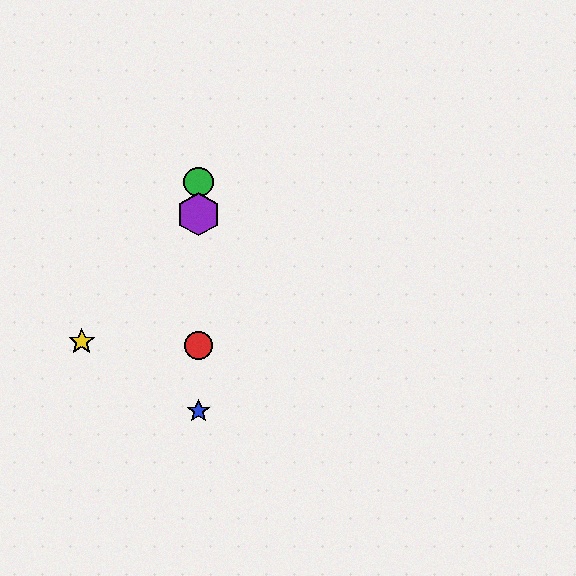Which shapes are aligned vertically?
The red circle, the blue star, the green circle, the purple hexagon are aligned vertically.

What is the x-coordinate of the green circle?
The green circle is at x≈199.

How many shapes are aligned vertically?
4 shapes (the red circle, the blue star, the green circle, the purple hexagon) are aligned vertically.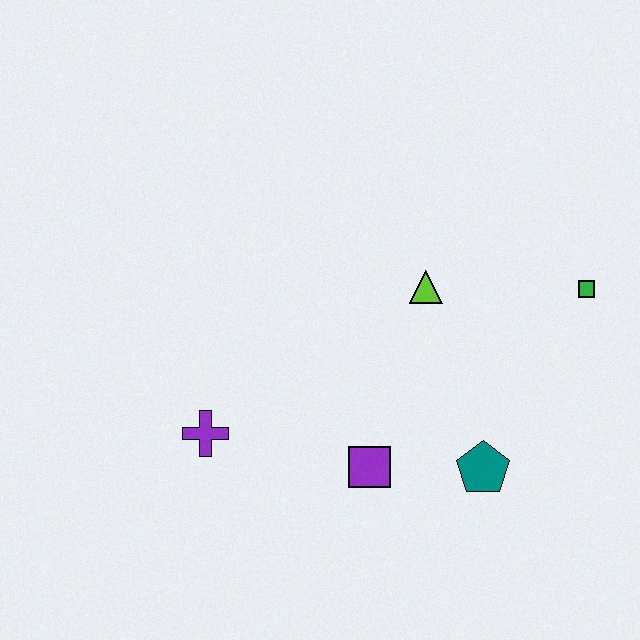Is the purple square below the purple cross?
Yes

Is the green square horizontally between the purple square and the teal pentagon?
No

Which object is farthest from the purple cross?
The green square is farthest from the purple cross.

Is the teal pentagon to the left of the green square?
Yes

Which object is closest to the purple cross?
The purple square is closest to the purple cross.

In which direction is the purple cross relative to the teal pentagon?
The purple cross is to the left of the teal pentagon.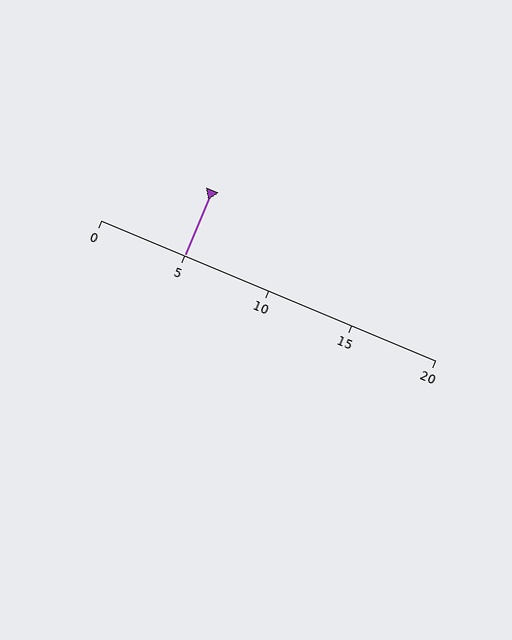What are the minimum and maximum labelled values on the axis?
The axis runs from 0 to 20.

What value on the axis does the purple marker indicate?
The marker indicates approximately 5.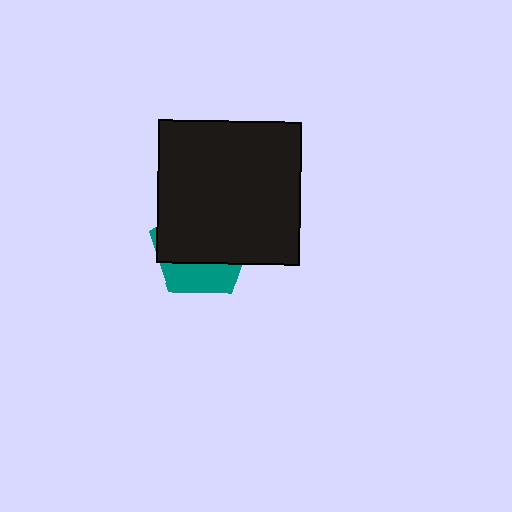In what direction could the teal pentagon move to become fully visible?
The teal pentagon could move down. That would shift it out from behind the black square entirely.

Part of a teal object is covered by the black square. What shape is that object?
It is a pentagon.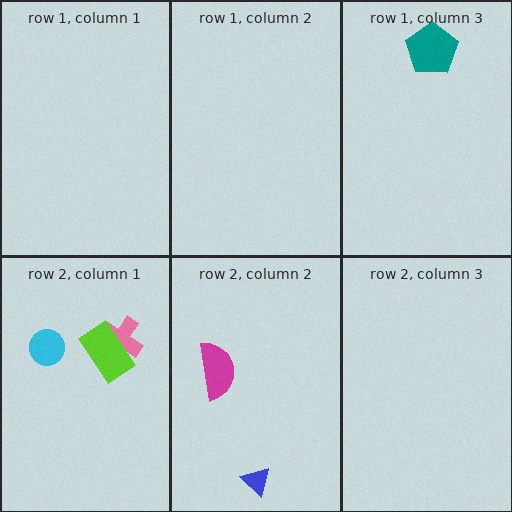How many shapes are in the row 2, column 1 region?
3.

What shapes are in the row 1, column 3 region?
The teal pentagon.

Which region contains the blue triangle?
The row 2, column 2 region.